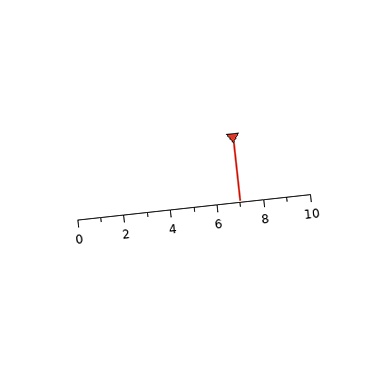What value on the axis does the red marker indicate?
The marker indicates approximately 7.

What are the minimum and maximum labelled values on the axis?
The axis runs from 0 to 10.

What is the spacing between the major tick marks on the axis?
The major ticks are spaced 2 apart.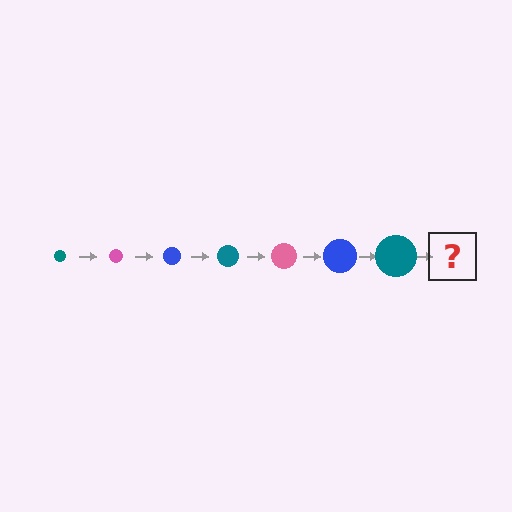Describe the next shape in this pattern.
It should be a pink circle, larger than the previous one.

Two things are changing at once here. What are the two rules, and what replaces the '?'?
The two rules are that the circle grows larger each step and the color cycles through teal, pink, and blue. The '?' should be a pink circle, larger than the previous one.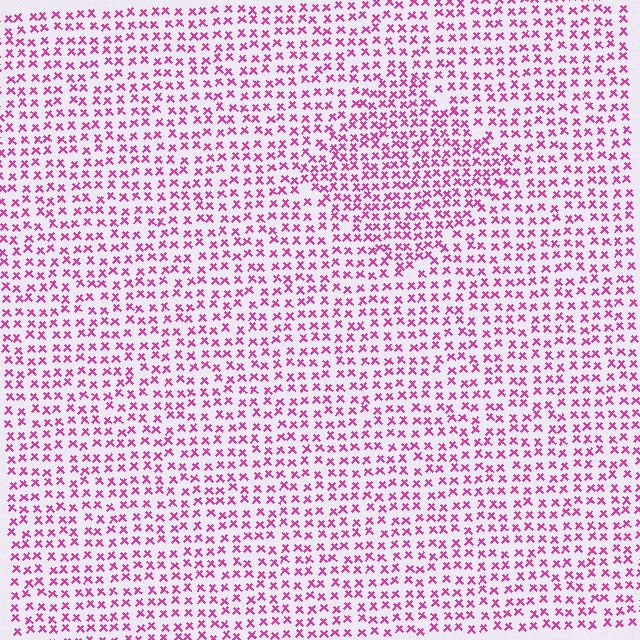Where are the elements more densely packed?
The elements are more densely packed inside the diamond boundary.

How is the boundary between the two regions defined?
The boundary is defined by a change in element density (approximately 1.5x ratio). All elements are the same color, size, and shape.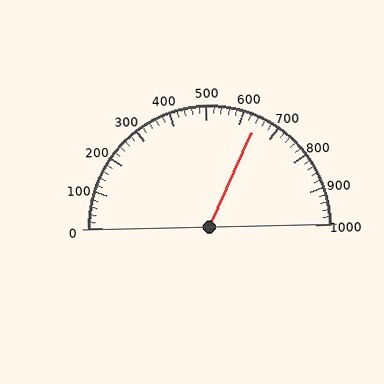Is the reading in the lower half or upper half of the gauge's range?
The reading is in the upper half of the range (0 to 1000).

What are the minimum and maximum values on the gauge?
The gauge ranges from 0 to 1000.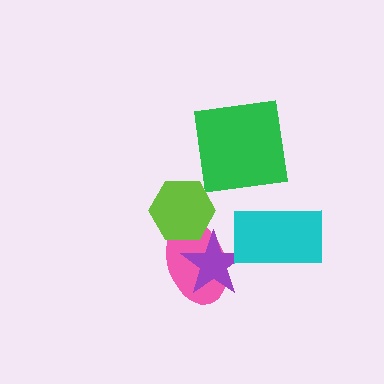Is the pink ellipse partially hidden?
Yes, it is partially covered by another shape.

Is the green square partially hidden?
No, no other shape covers it.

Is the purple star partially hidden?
Yes, it is partially covered by another shape.